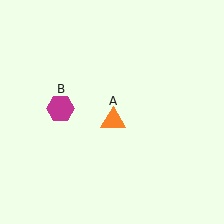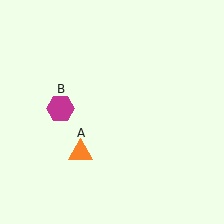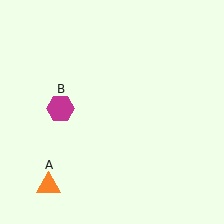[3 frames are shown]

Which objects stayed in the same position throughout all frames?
Magenta hexagon (object B) remained stationary.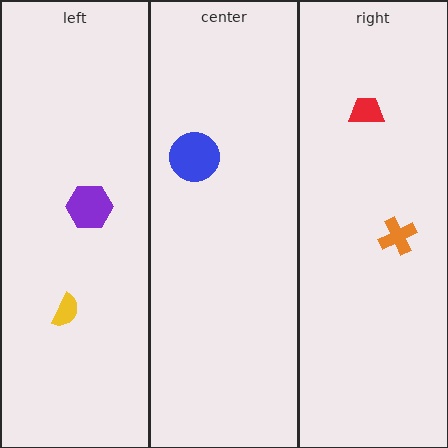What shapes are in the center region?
The blue circle.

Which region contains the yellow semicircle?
The left region.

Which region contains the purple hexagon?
The left region.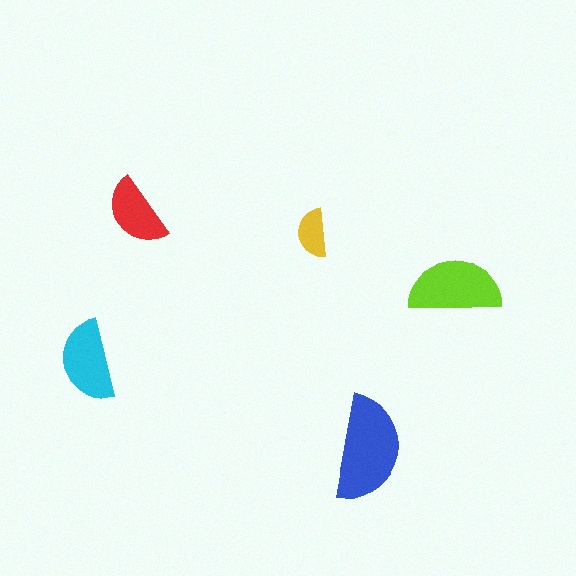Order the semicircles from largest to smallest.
the blue one, the lime one, the cyan one, the red one, the yellow one.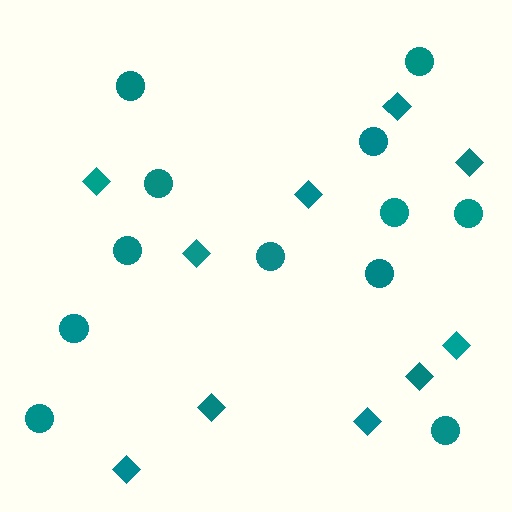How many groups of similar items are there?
There are 2 groups: one group of circles (12) and one group of diamonds (10).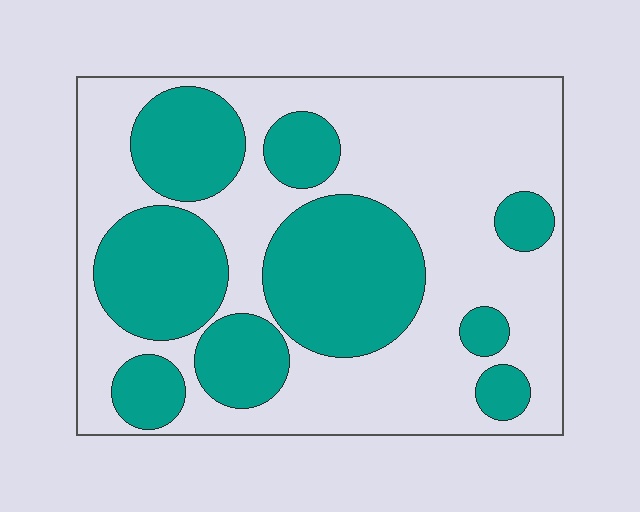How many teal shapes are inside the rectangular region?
9.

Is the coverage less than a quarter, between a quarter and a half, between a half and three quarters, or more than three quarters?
Between a quarter and a half.